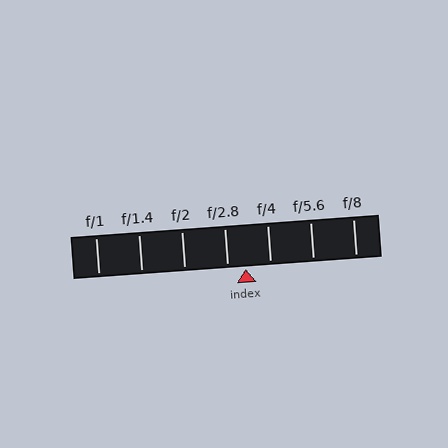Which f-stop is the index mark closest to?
The index mark is closest to f/2.8.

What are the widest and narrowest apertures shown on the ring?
The widest aperture shown is f/1 and the narrowest is f/8.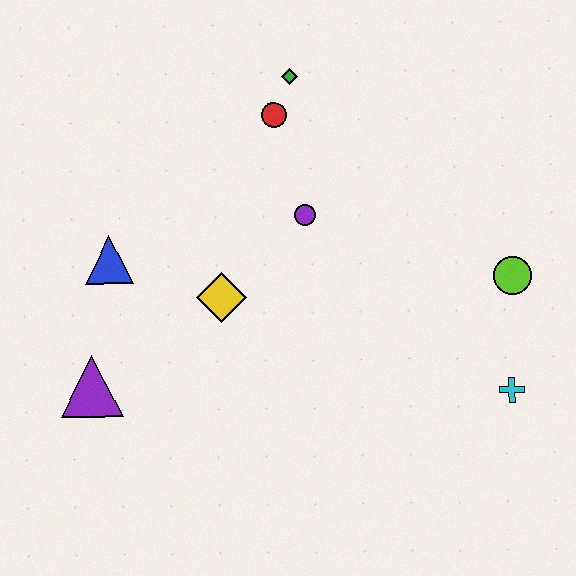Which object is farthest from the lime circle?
The purple triangle is farthest from the lime circle.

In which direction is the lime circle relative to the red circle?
The lime circle is to the right of the red circle.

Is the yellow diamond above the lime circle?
No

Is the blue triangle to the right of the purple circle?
No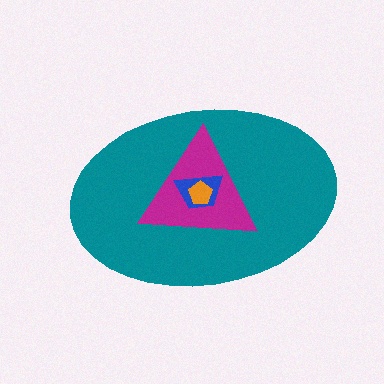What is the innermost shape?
The orange pentagon.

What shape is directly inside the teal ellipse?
The magenta triangle.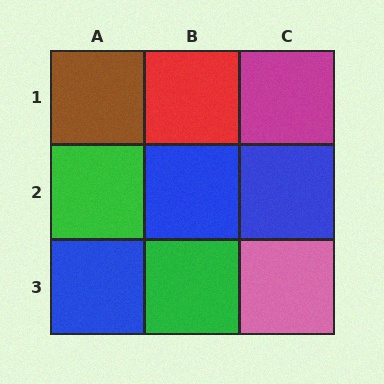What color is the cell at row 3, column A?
Blue.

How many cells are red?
1 cell is red.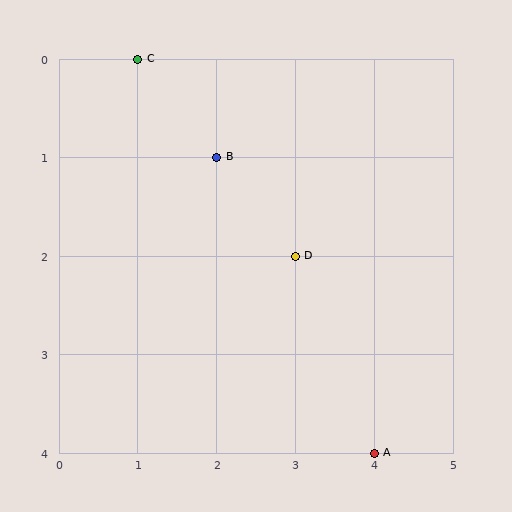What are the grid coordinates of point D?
Point D is at grid coordinates (3, 2).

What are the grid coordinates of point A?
Point A is at grid coordinates (4, 4).